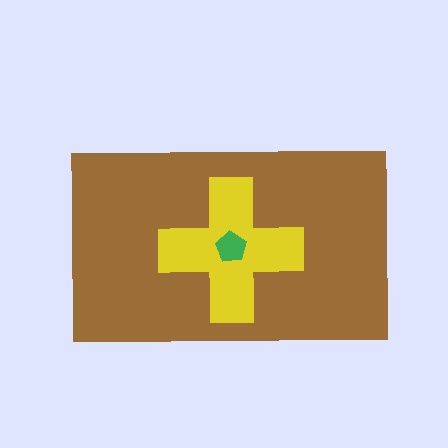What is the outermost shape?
The brown rectangle.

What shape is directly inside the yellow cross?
The green pentagon.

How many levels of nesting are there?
3.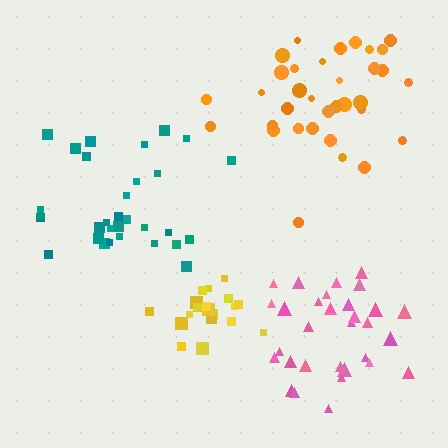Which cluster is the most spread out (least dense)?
Teal.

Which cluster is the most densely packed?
Yellow.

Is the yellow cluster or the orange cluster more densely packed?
Yellow.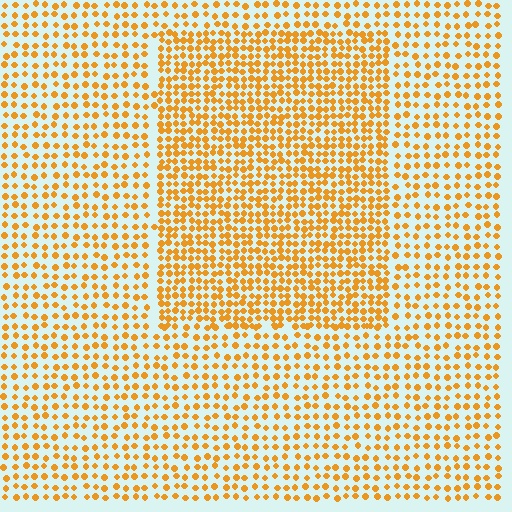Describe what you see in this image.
The image contains small orange elements arranged at two different densities. A rectangle-shaped region is visible where the elements are more densely packed than the surrounding area.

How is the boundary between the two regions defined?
The boundary is defined by a change in element density (approximately 1.8x ratio). All elements are the same color, size, and shape.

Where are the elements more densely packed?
The elements are more densely packed inside the rectangle boundary.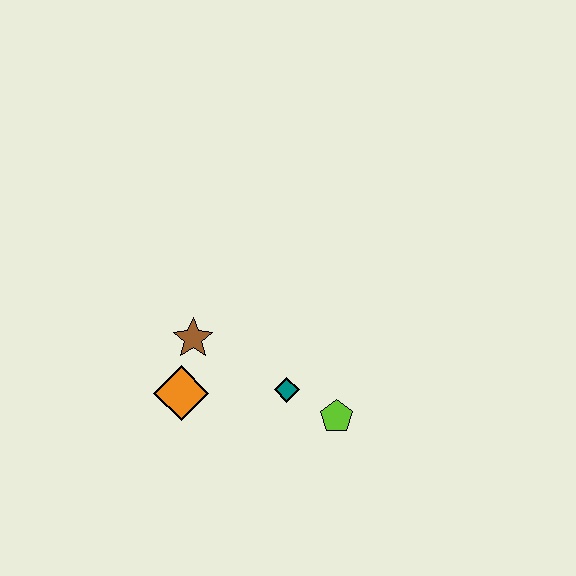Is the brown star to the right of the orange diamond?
Yes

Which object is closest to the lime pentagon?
The teal diamond is closest to the lime pentagon.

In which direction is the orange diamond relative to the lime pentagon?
The orange diamond is to the left of the lime pentagon.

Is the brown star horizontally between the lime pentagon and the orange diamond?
Yes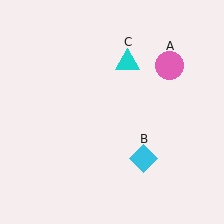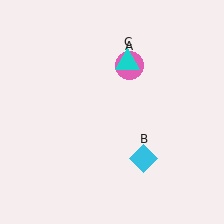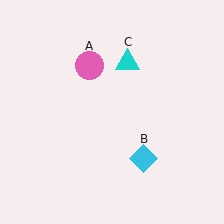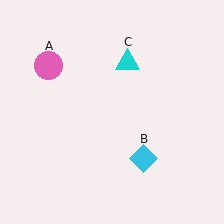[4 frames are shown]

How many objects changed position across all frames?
1 object changed position: pink circle (object A).